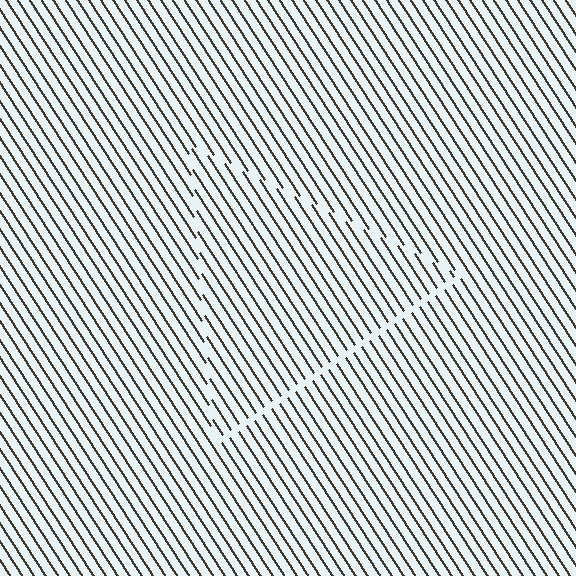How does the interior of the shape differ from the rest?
The interior of the shape contains the same grating, shifted by half a period — the contour is defined by the phase discontinuity where line-ends from the inner and outer gratings abut.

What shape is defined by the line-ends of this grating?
An illusory triangle. The interior of the shape contains the same grating, shifted by half a period — the contour is defined by the phase discontinuity where line-ends from the inner and outer gratings abut.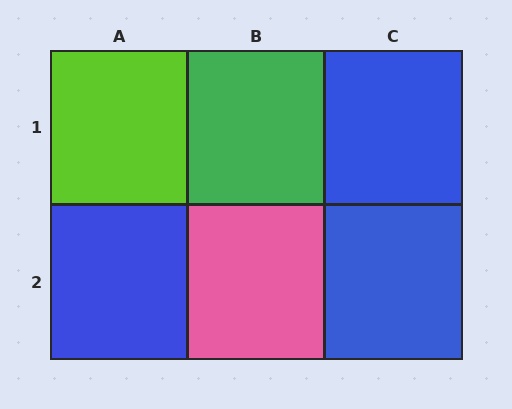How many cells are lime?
1 cell is lime.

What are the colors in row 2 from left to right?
Blue, pink, blue.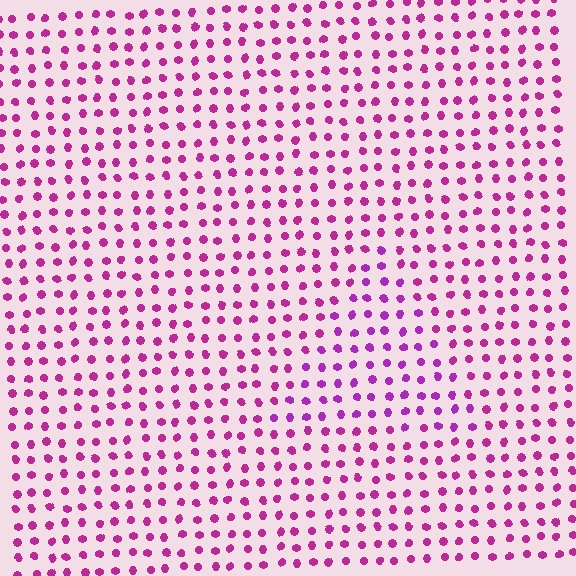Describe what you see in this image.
The image is filled with small magenta elements in a uniform arrangement. A triangle-shaped region is visible where the elements are tinted to a slightly different hue, forming a subtle color boundary.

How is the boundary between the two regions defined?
The boundary is defined purely by a slight shift in hue (about 22 degrees). Spacing, size, and orientation are identical on both sides.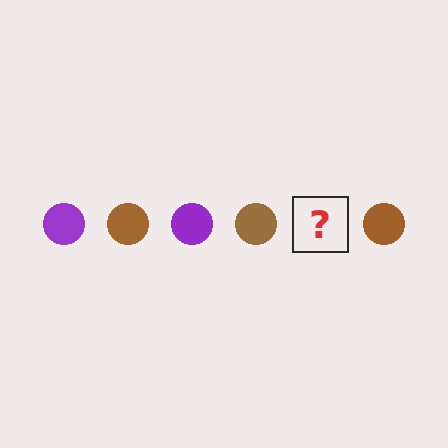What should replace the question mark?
The question mark should be replaced with a purple circle.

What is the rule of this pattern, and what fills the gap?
The rule is that the pattern cycles through purple, brown circles. The gap should be filled with a purple circle.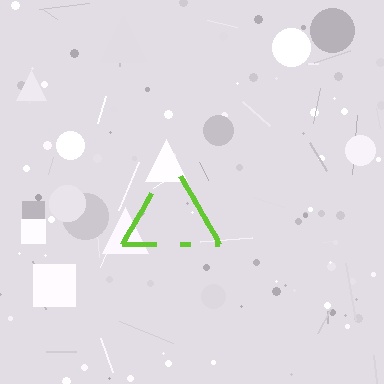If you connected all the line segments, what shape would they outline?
They would outline a triangle.